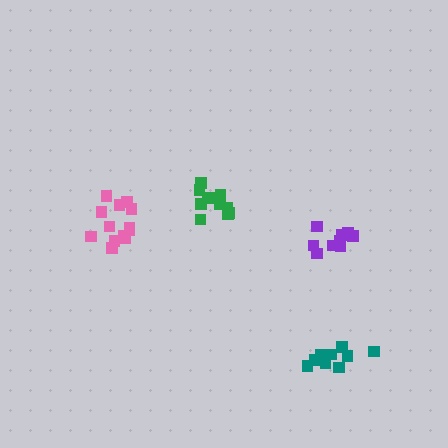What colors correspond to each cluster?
The clusters are colored: purple, teal, green, pink.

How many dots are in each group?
Group 1: 9 dots, Group 2: 9 dots, Group 3: 11 dots, Group 4: 13 dots (42 total).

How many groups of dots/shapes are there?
There are 4 groups.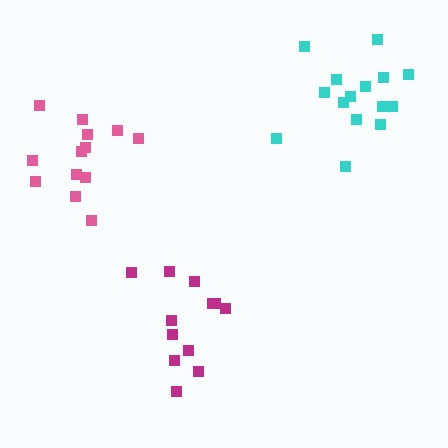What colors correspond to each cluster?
The clusters are colored: pink, cyan, magenta.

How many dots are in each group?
Group 1: 13 dots, Group 2: 15 dots, Group 3: 12 dots (40 total).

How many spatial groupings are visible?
There are 3 spatial groupings.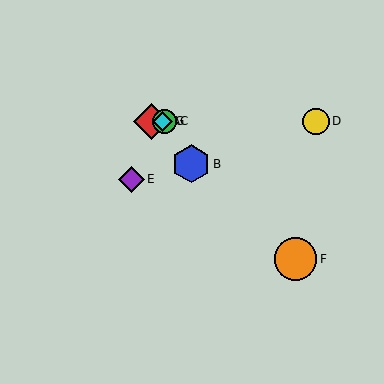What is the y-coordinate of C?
Object C is at y≈121.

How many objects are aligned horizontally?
4 objects (A, C, D, G) are aligned horizontally.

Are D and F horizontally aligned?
No, D is at y≈121 and F is at y≈259.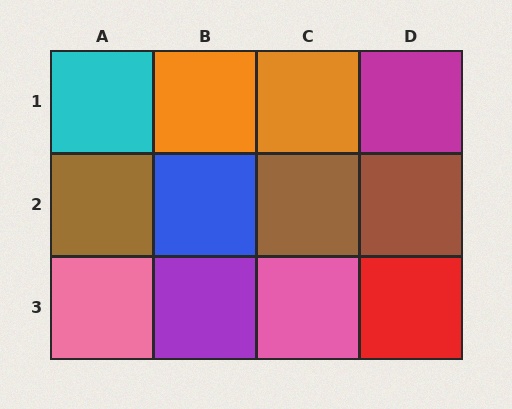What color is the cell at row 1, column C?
Orange.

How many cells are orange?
2 cells are orange.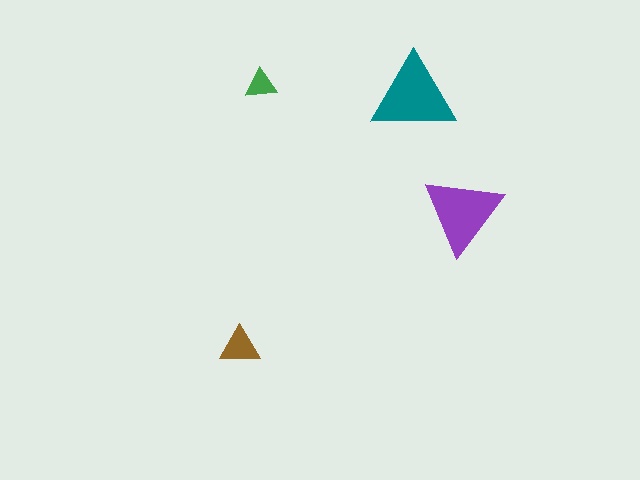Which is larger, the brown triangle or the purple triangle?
The purple one.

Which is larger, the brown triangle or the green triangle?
The brown one.